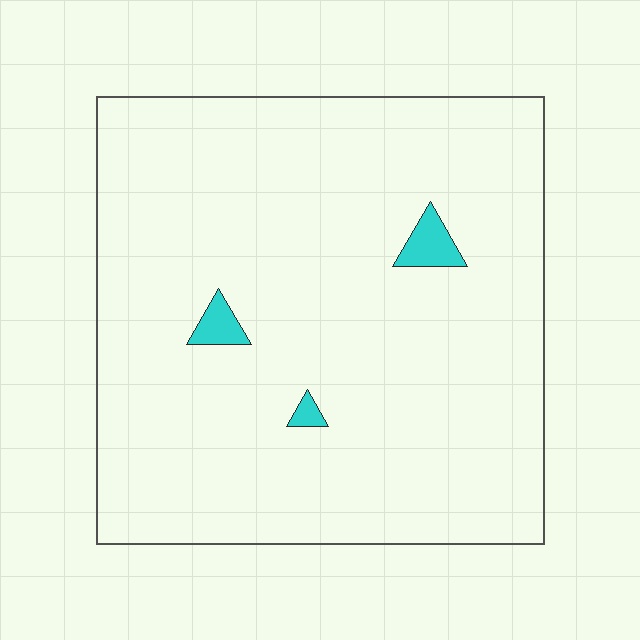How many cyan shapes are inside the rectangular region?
3.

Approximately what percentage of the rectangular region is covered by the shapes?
Approximately 5%.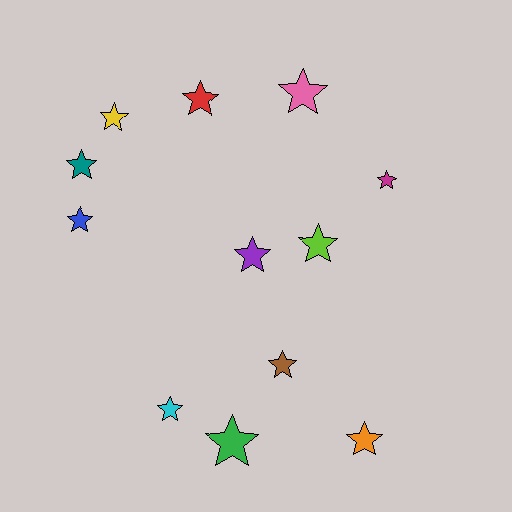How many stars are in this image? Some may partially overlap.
There are 12 stars.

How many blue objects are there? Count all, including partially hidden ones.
There is 1 blue object.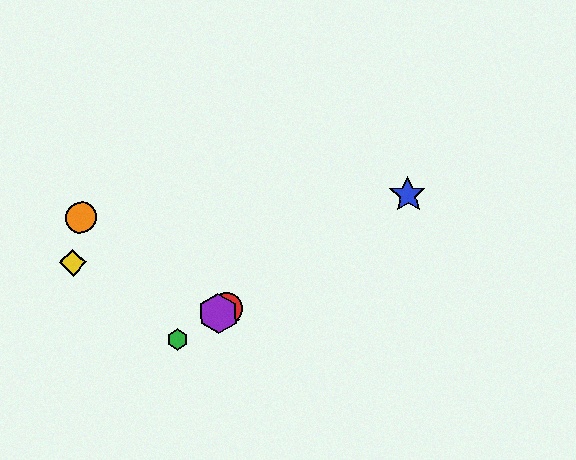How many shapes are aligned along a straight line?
4 shapes (the red circle, the blue star, the green hexagon, the purple hexagon) are aligned along a straight line.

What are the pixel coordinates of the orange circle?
The orange circle is at (81, 218).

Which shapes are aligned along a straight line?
The red circle, the blue star, the green hexagon, the purple hexagon are aligned along a straight line.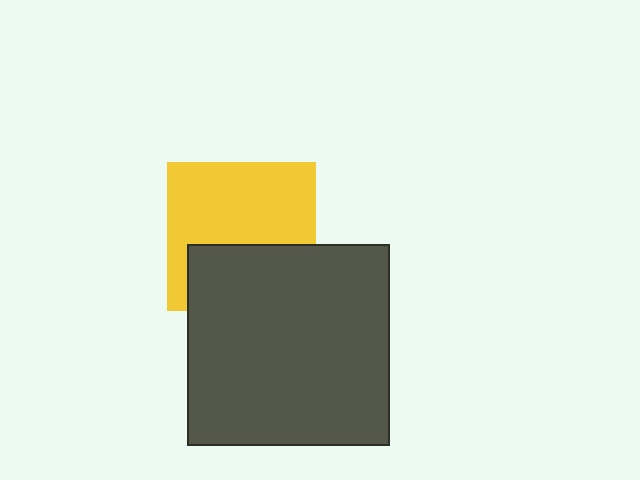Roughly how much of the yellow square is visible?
About half of it is visible (roughly 61%).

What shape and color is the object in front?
The object in front is a dark gray square.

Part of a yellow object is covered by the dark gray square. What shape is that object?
It is a square.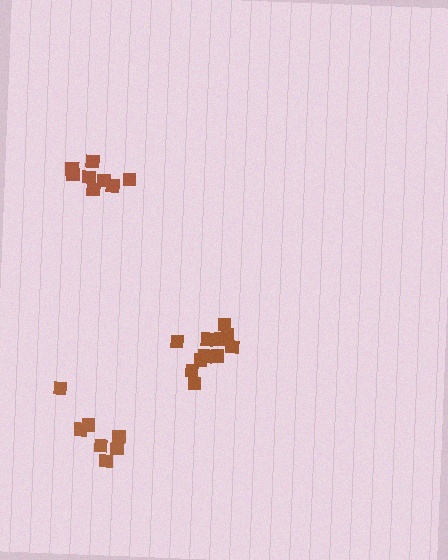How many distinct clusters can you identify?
There are 3 distinct clusters.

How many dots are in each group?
Group 1: 11 dots, Group 2: 8 dots, Group 3: 7 dots (26 total).